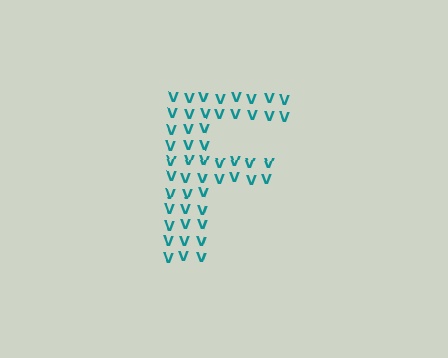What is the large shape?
The large shape is the letter F.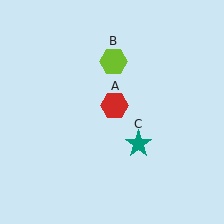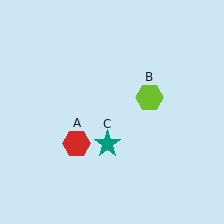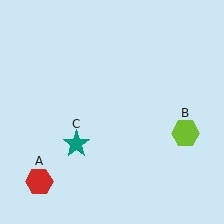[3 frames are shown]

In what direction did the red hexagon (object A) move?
The red hexagon (object A) moved down and to the left.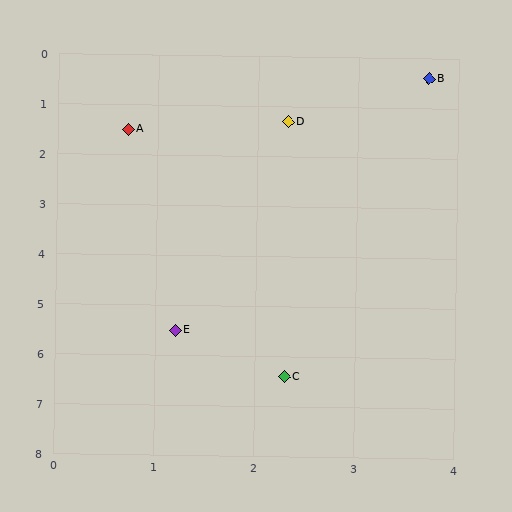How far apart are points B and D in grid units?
Points B and D are about 1.7 grid units apart.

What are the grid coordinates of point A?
Point A is at approximately (0.7, 1.5).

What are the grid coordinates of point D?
Point D is at approximately (2.3, 1.3).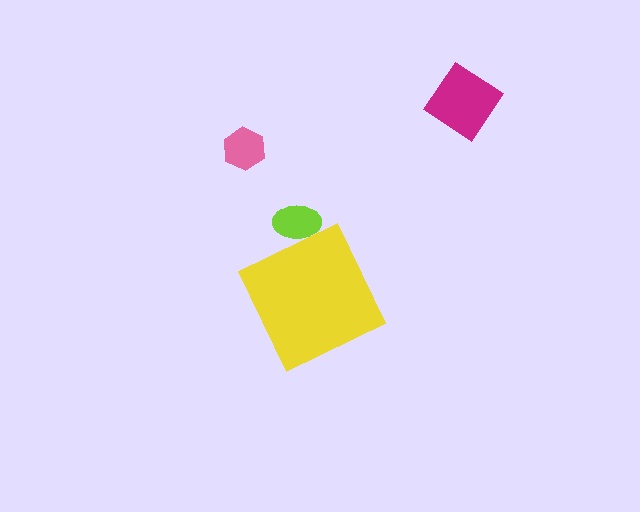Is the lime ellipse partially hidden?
Yes, the lime ellipse is partially hidden behind the yellow diamond.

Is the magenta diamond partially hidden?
No, the magenta diamond is fully visible.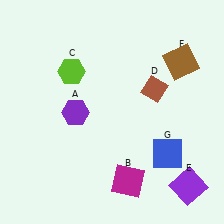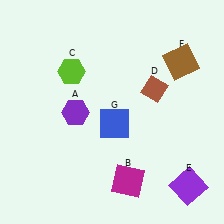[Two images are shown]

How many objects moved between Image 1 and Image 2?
1 object moved between the two images.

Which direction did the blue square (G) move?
The blue square (G) moved left.